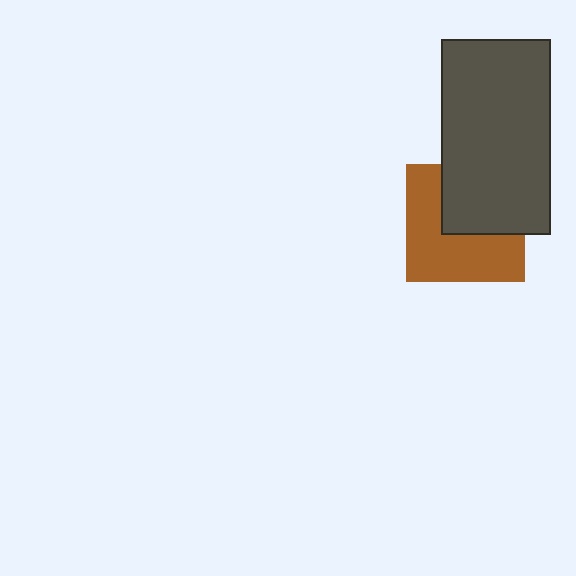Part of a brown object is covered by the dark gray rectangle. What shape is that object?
It is a square.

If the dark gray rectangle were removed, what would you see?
You would see the complete brown square.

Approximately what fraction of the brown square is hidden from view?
Roughly 43% of the brown square is hidden behind the dark gray rectangle.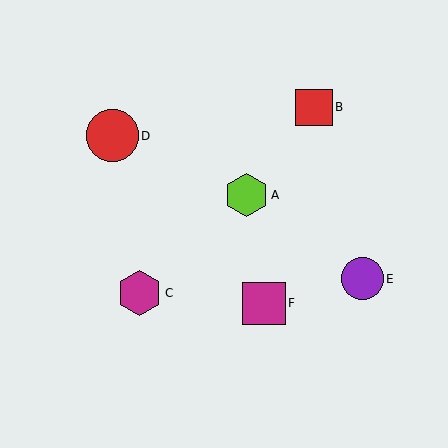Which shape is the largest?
The red circle (labeled D) is the largest.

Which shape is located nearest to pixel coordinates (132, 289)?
The magenta hexagon (labeled C) at (140, 293) is nearest to that location.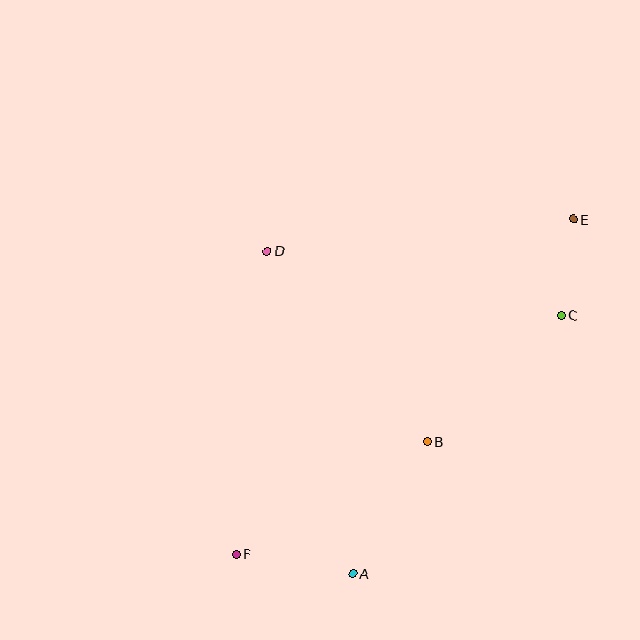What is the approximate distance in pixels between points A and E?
The distance between A and E is approximately 418 pixels.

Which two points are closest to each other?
Points C and E are closest to each other.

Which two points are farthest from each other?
Points E and F are farthest from each other.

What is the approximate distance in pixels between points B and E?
The distance between B and E is approximately 266 pixels.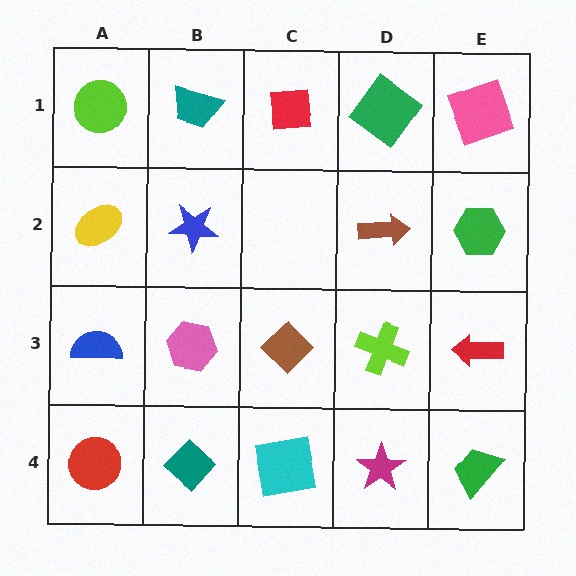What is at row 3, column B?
A pink hexagon.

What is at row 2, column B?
A blue star.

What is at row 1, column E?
A pink square.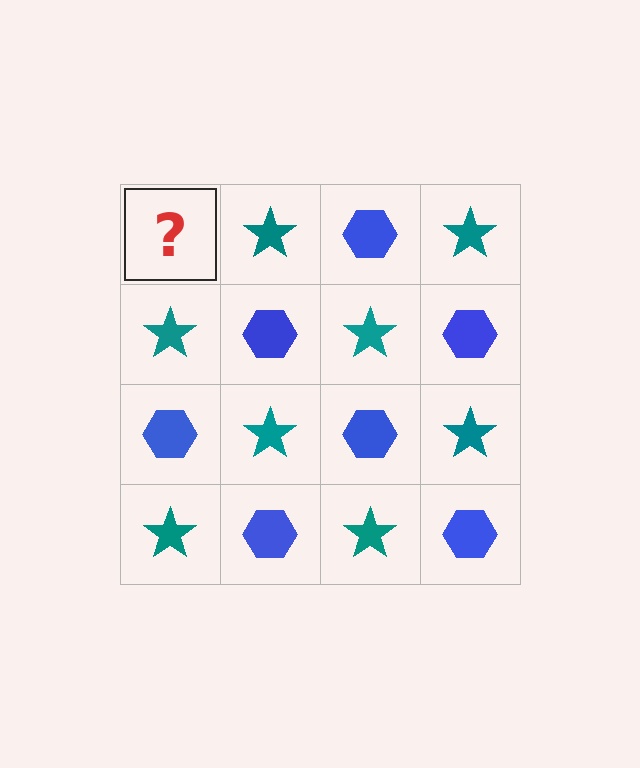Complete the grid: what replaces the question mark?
The question mark should be replaced with a blue hexagon.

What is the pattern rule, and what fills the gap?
The rule is that it alternates blue hexagon and teal star in a checkerboard pattern. The gap should be filled with a blue hexagon.